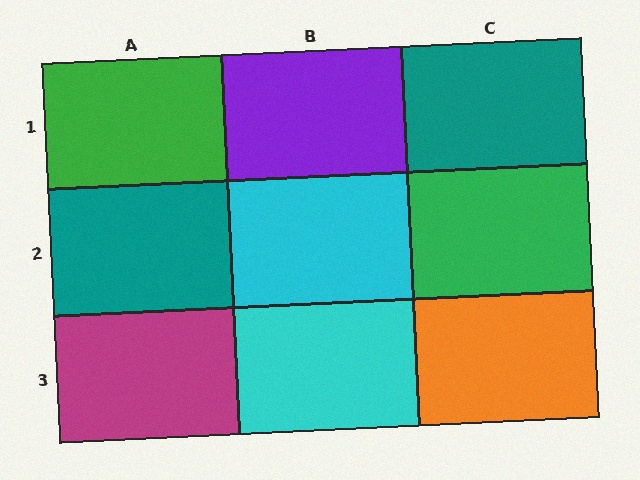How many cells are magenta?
1 cell is magenta.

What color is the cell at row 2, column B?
Cyan.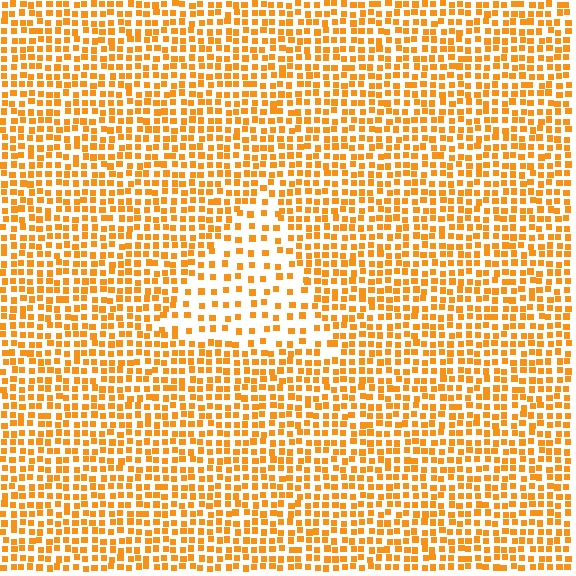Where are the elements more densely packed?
The elements are more densely packed outside the triangle boundary.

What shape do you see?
I see a triangle.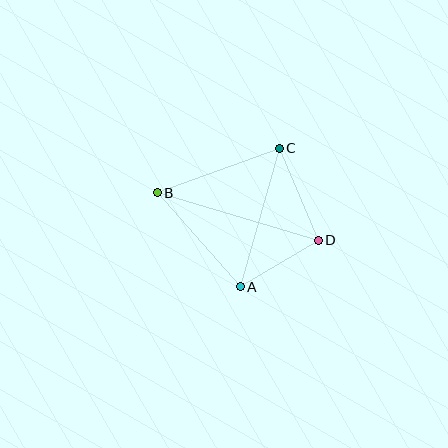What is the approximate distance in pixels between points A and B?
The distance between A and B is approximately 125 pixels.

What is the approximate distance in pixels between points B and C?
The distance between B and C is approximately 130 pixels.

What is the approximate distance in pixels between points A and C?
The distance between A and C is approximately 144 pixels.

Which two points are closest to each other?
Points A and D are closest to each other.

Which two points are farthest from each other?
Points B and D are farthest from each other.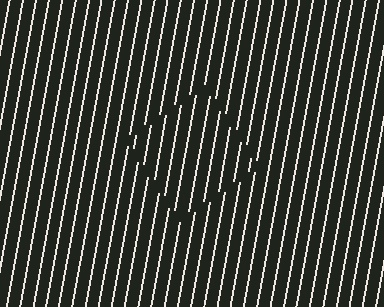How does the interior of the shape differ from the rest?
The interior of the shape contains the same grating, shifted by half a period — the contour is defined by the phase discontinuity where line-ends from the inner and outer gratings abut.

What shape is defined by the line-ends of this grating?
An illusory square. The interior of the shape contains the same grating, shifted by half a period — the contour is defined by the phase discontinuity where line-ends from the inner and outer gratings abut.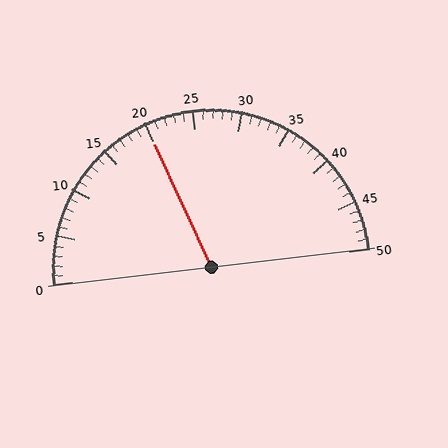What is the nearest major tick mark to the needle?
The nearest major tick mark is 20.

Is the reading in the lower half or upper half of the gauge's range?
The reading is in the lower half of the range (0 to 50).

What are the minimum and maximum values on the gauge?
The gauge ranges from 0 to 50.